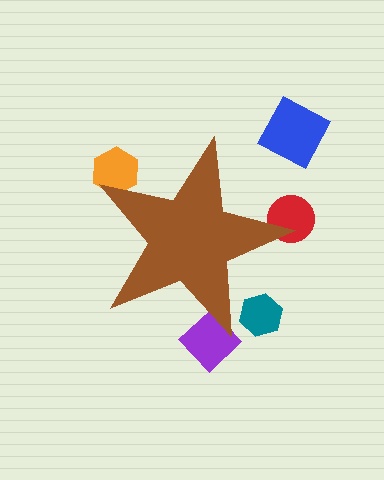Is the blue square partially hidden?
No, the blue square is fully visible.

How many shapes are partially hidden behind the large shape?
4 shapes are partially hidden.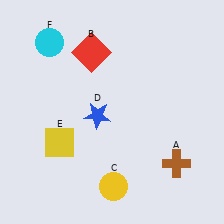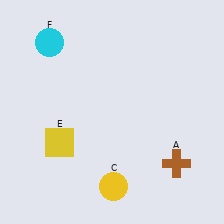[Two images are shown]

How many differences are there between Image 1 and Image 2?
There are 2 differences between the two images.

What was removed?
The blue star (D), the red square (B) were removed in Image 2.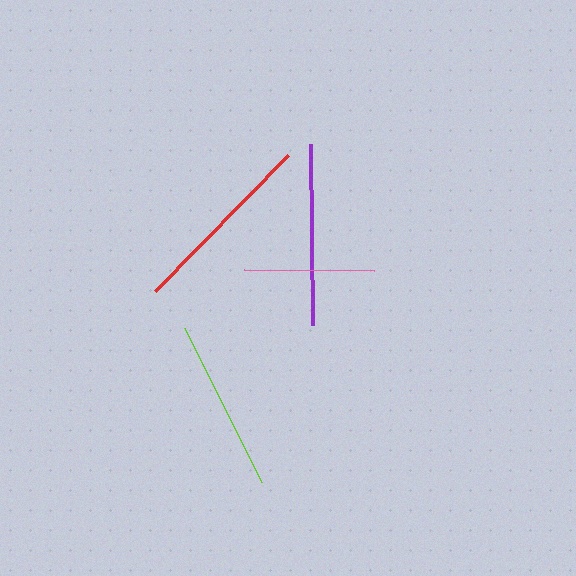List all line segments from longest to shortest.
From longest to shortest: red, purple, lime, pink.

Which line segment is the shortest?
The pink line is the shortest at approximately 130 pixels.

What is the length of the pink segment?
The pink segment is approximately 130 pixels long.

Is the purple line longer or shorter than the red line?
The red line is longer than the purple line.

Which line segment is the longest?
The red line is the longest at approximately 190 pixels.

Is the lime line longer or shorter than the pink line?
The lime line is longer than the pink line.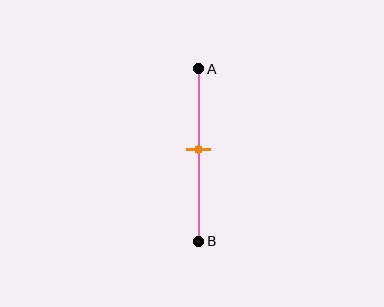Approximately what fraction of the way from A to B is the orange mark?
The orange mark is approximately 45% of the way from A to B.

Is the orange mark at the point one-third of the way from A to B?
No, the mark is at about 45% from A, not at the 33% one-third point.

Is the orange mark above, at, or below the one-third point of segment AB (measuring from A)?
The orange mark is below the one-third point of segment AB.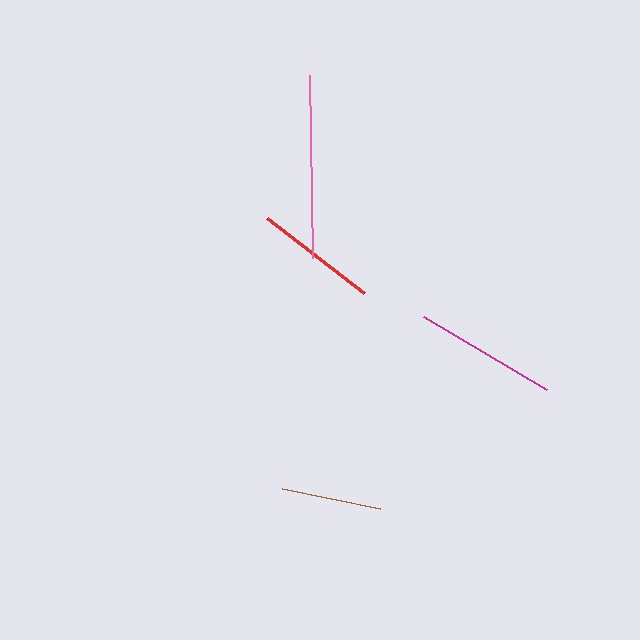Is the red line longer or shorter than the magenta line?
The magenta line is longer than the red line.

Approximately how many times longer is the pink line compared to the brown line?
The pink line is approximately 1.8 times the length of the brown line.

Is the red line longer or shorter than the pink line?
The pink line is longer than the red line.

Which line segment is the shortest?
The brown line is the shortest at approximately 99 pixels.